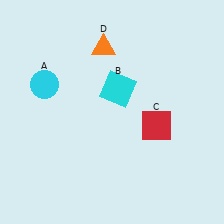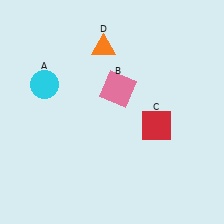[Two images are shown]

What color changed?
The square (B) changed from cyan in Image 1 to pink in Image 2.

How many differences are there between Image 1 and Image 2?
There is 1 difference between the two images.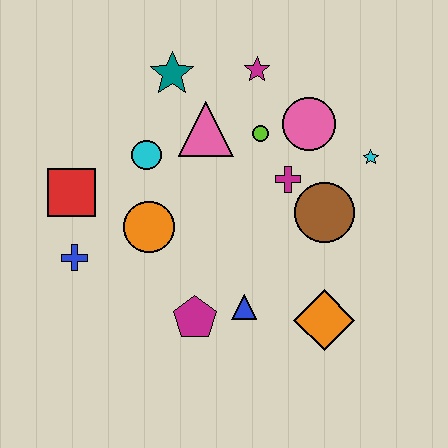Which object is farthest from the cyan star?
The blue cross is farthest from the cyan star.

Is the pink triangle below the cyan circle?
No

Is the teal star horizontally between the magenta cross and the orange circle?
Yes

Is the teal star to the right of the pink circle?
No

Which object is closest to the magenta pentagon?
The blue triangle is closest to the magenta pentagon.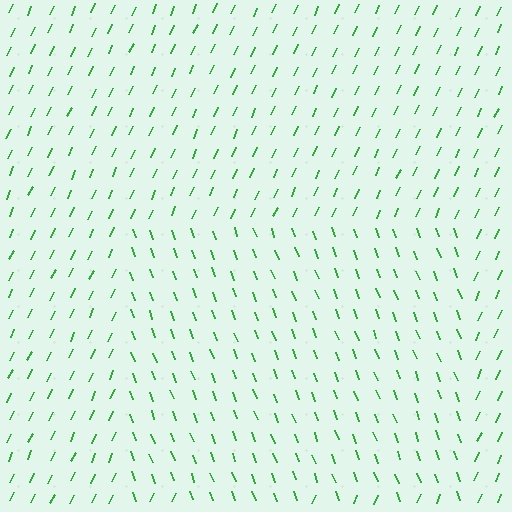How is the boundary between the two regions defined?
The boundary is defined purely by a change in line orientation (approximately 45 degrees difference). All lines are the same color and thickness.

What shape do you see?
I see a rectangle.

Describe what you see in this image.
The image is filled with small green line segments. A rectangle region in the image has lines oriented differently from the surrounding lines, creating a visible texture boundary.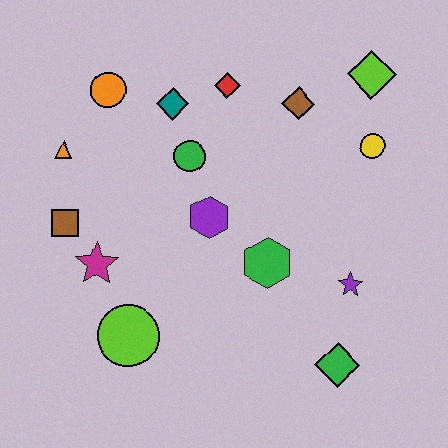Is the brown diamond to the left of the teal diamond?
No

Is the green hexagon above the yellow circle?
No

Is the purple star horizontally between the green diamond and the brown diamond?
No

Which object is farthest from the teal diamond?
The green diamond is farthest from the teal diamond.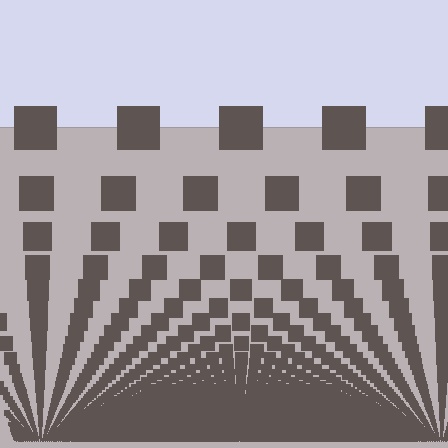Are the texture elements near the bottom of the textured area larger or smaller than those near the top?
Smaller. The gradient is inverted — elements near the bottom are smaller and denser.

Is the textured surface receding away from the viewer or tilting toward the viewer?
The surface appears to tilt toward the viewer. Texture elements get larger and sparser toward the top.